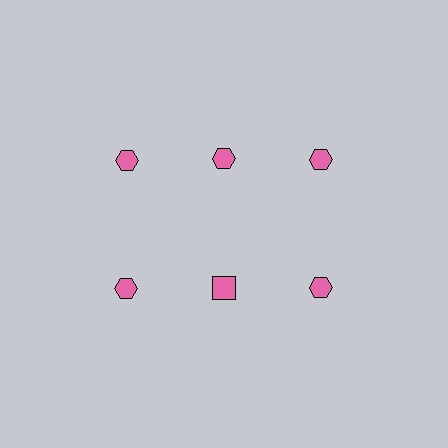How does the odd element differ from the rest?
It has a different shape: square instead of hexagon.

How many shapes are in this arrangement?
There are 6 shapes arranged in a grid pattern.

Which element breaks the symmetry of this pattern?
The pink square in the second row, second from left column breaks the symmetry. All other shapes are pink hexagons.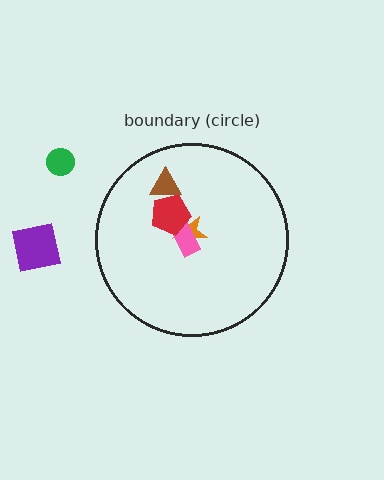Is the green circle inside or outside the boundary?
Outside.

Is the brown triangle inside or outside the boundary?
Inside.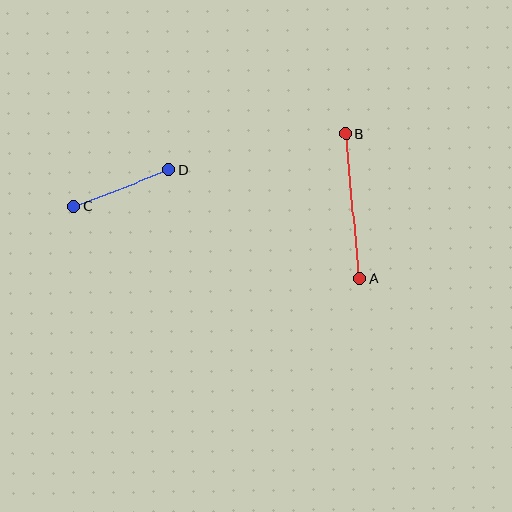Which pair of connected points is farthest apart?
Points A and B are farthest apart.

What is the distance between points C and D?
The distance is approximately 101 pixels.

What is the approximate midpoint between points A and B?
The midpoint is at approximately (353, 206) pixels.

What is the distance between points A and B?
The distance is approximately 145 pixels.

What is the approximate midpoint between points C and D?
The midpoint is at approximately (121, 188) pixels.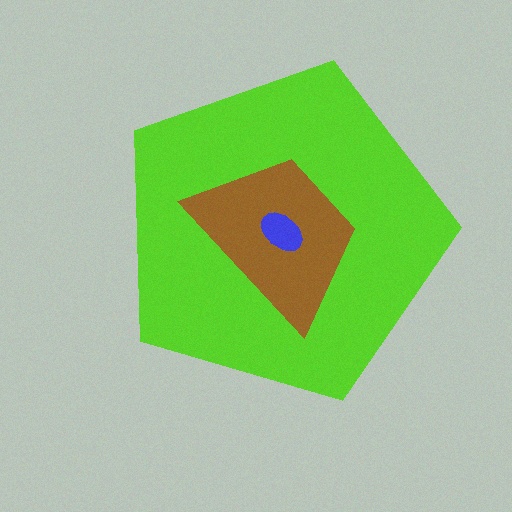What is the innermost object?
The blue ellipse.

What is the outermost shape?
The lime pentagon.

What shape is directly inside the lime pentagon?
The brown trapezoid.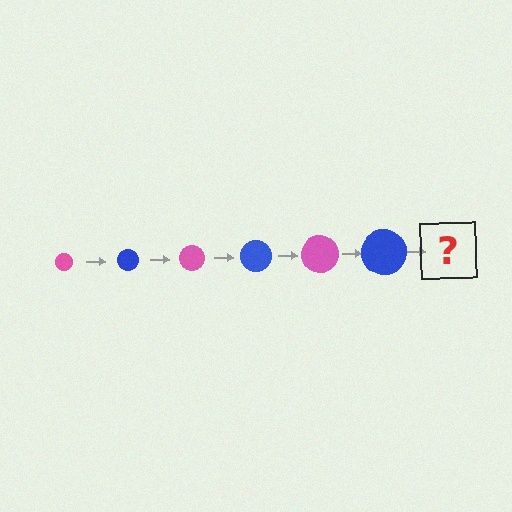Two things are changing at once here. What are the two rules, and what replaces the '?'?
The two rules are that the circle grows larger each step and the color cycles through pink and blue. The '?' should be a pink circle, larger than the previous one.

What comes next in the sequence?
The next element should be a pink circle, larger than the previous one.